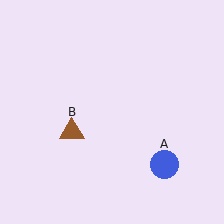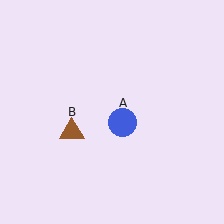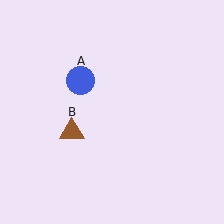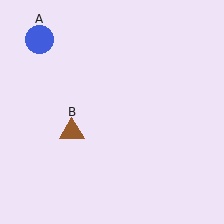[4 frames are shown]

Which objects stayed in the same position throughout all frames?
Brown triangle (object B) remained stationary.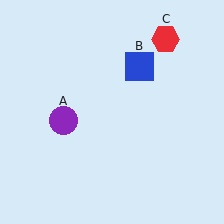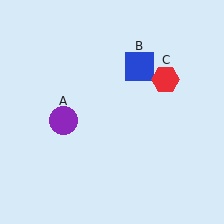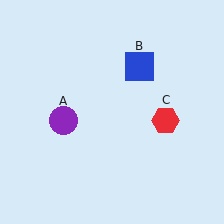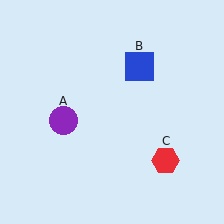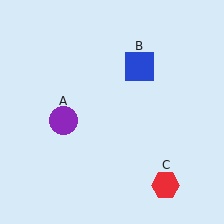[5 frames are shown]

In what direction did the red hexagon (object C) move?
The red hexagon (object C) moved down.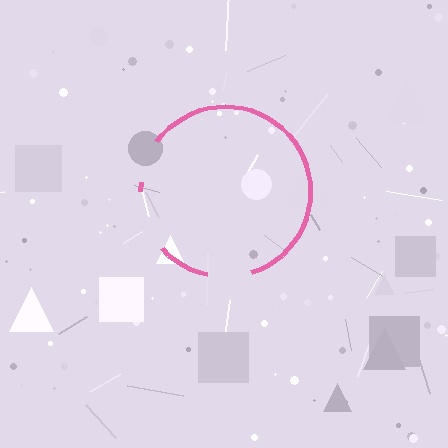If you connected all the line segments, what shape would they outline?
They would outline a circle.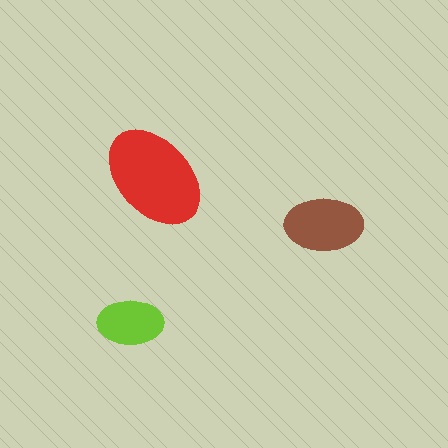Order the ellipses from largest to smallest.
the red one, the brown one, the lime one.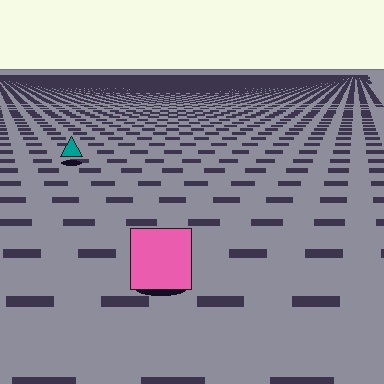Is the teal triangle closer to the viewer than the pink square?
No. The pink square is closer — you can tell from the texture gradient: the ground texture is coarser near it.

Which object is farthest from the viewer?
The teal triangle is farthest from the viewer. It appears smaller and the ground texture around it is denser.